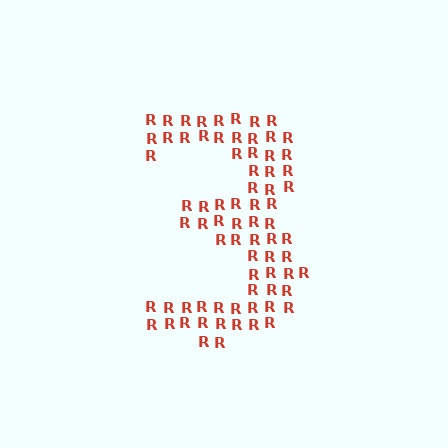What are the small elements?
The small elements are letter R's.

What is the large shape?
The large shape is the digit 3.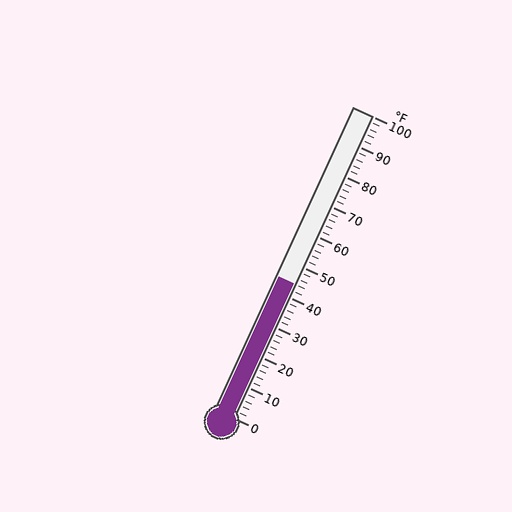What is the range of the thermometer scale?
The thermometer scale ranges from 0°F to 100°F.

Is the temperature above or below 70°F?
The temperature is below 70°F.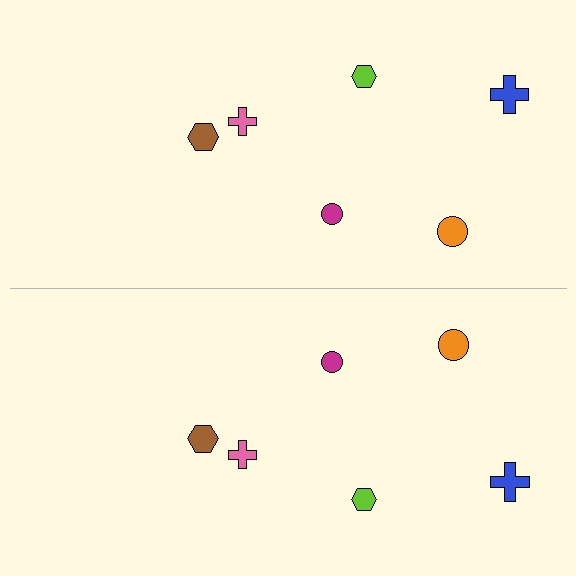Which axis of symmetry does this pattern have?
The pattern has a horizontal axis of symmetry running through the center of the image.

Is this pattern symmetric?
Yes, this pattern has bilateral (reflection) symmetry.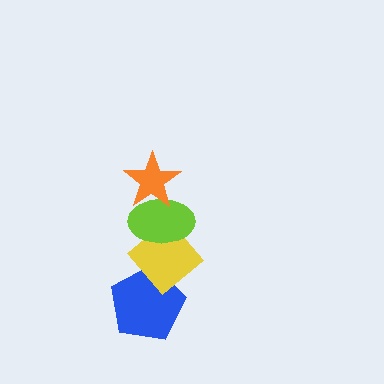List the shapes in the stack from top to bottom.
From top to bottom: the orange star, the lime ellipse, the yellow diamond, the blue pentagon.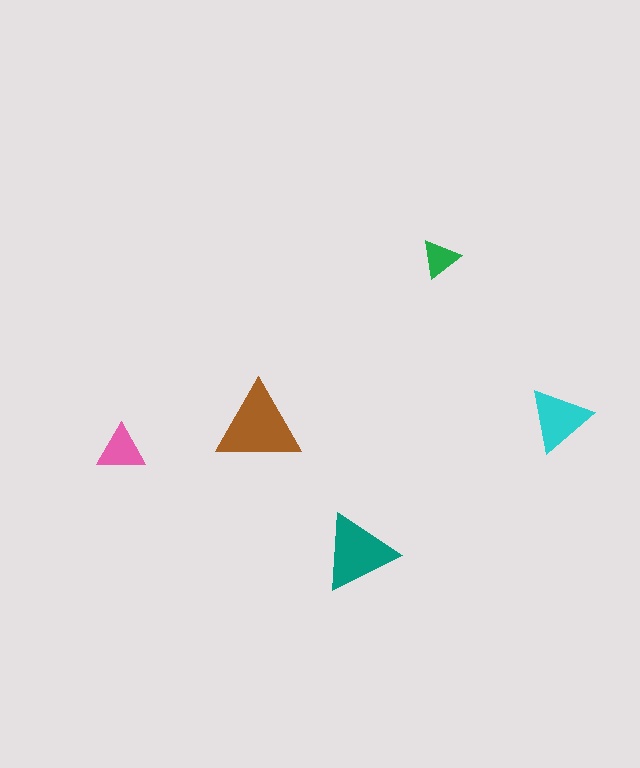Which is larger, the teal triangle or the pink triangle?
The teal one.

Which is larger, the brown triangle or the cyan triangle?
The brown one.